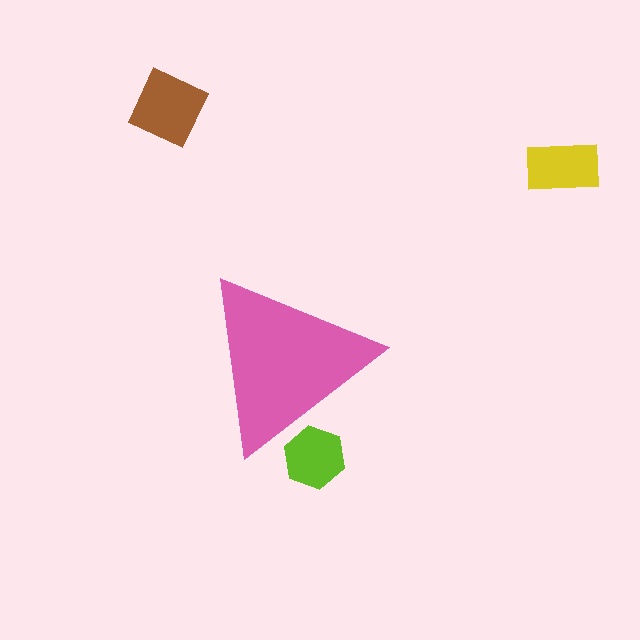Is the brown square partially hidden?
No, the brown square is fully visible.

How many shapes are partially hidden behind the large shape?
1 shape is partially hidden.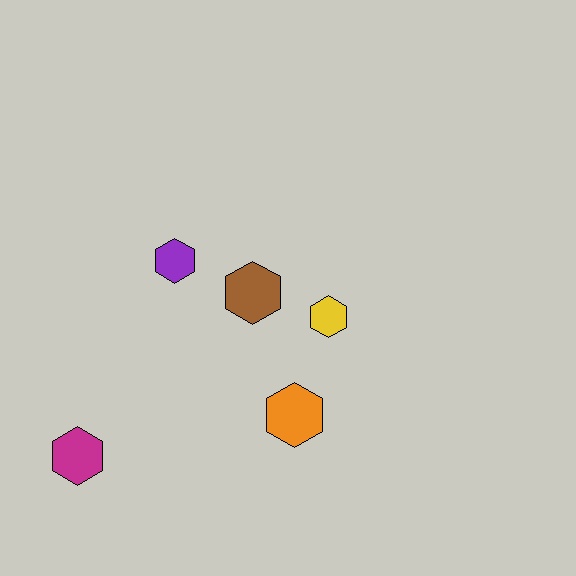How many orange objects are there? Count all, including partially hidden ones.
There is 1 orange object.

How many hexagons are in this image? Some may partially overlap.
There are 5 hexagons.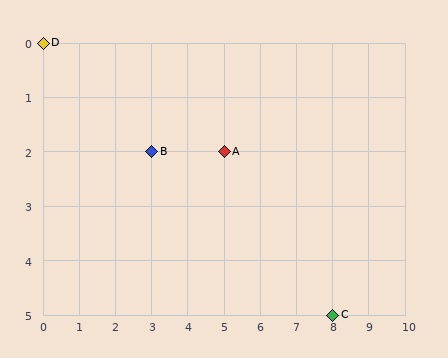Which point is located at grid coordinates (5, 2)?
Point A is at (5, 2).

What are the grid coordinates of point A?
Point A is at grid coordinates (5, 2).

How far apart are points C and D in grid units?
Points C and D are 8 columns and 5 rows apart (about 9.4 grid units diagonally).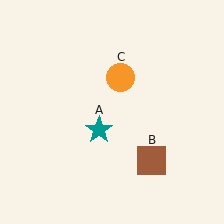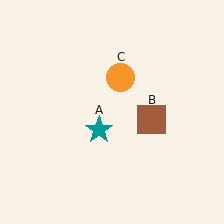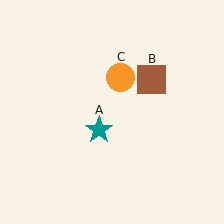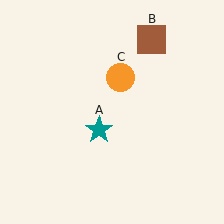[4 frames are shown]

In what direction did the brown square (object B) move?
The brown square (object B) moved up.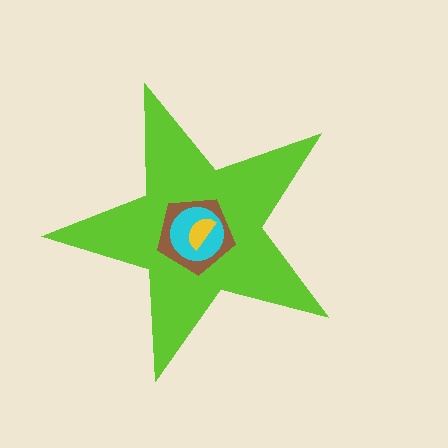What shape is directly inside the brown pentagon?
The cyan circle.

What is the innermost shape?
The yellow semicircle.